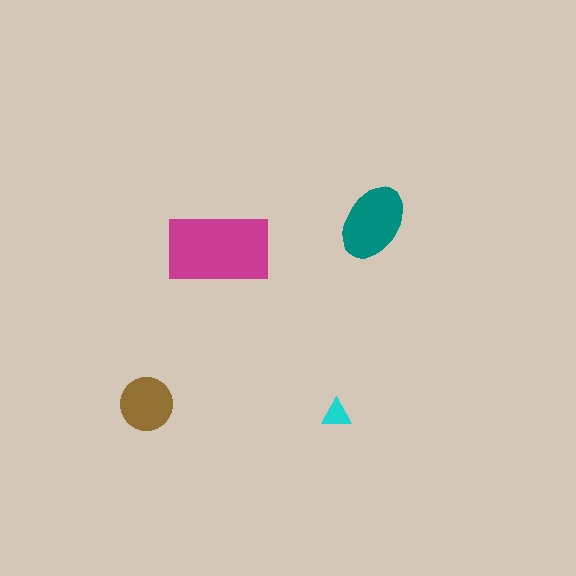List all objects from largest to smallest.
The magenta rectangle, the teal ellipse, the brown circle, the cyan triangle.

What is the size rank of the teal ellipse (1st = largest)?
2nd.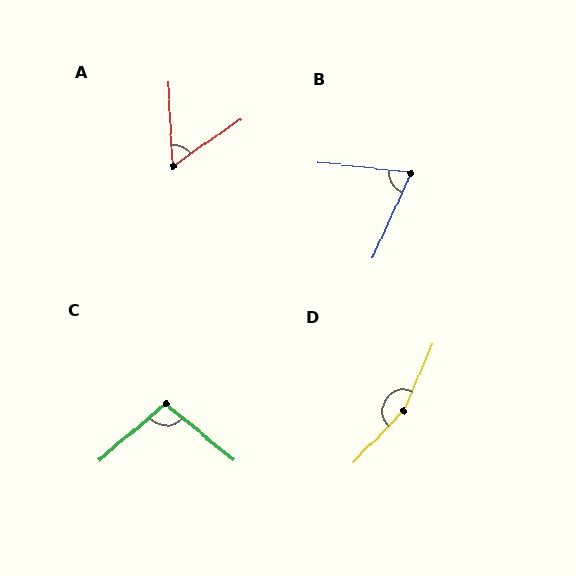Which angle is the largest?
D, at approximately 159 degrees.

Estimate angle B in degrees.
Approximately 72 degrees.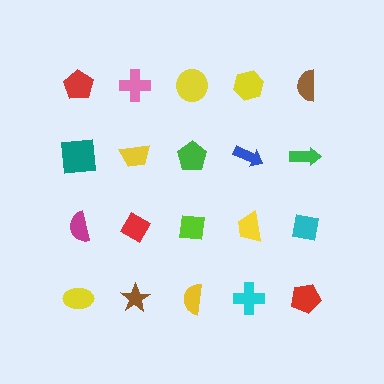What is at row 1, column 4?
A yellow hexagon.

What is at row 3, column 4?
A yellow trapezoid.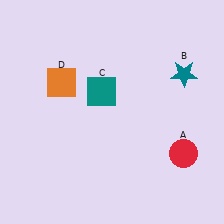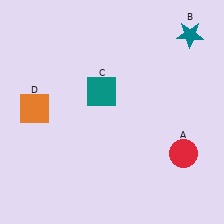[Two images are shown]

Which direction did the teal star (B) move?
The teal star (B) moved up.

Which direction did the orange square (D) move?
The orange square (D) moved left.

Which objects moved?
The objects that moved are: the teal star (B), the orange square (D).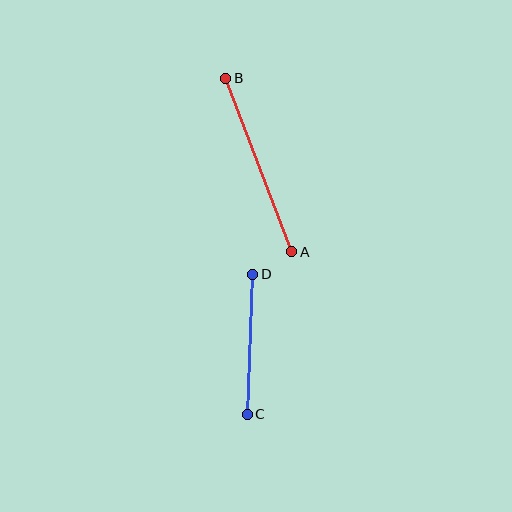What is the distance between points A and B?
The distance is approximately 186 pixels.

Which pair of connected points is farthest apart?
Points A and B are farthest apart.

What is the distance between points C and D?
The distance is approximately 140 pixels.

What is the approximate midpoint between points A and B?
The midpoint is at approximately (259, 165) pixels.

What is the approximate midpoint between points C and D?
The midpoint is at approximately (250, 344) pixels.